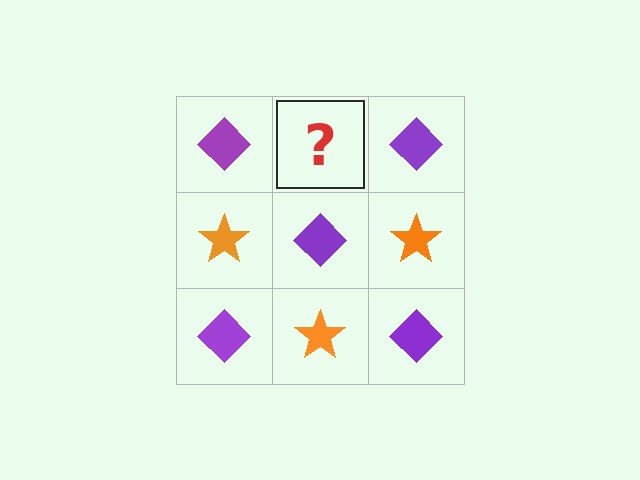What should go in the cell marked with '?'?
The missing cell should contain an orange star.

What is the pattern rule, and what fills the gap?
The rule is that it alternates purple diamond and orange star in a checkerboard pattern. The gap should be filled with an orange star.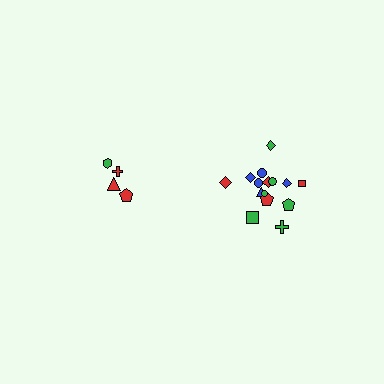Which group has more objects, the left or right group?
The right group.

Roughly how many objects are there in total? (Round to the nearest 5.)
Roughly 20 objects in total.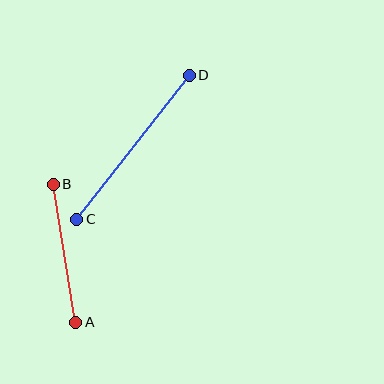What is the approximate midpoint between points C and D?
The midpoint is at approximately (133, 147) pixels.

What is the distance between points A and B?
The distance is approximately 140 pixels.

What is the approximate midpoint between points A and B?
The midpoint is at approximately (64, 253) pixels.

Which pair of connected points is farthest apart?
Points C and D are farthest apart.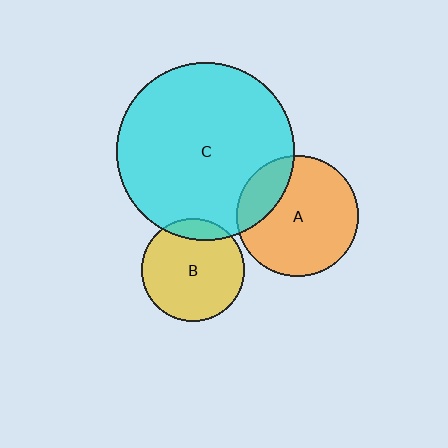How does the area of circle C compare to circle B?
Approximately 3.0 times.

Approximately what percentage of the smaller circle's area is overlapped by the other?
Approximately 10%.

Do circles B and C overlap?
Yes.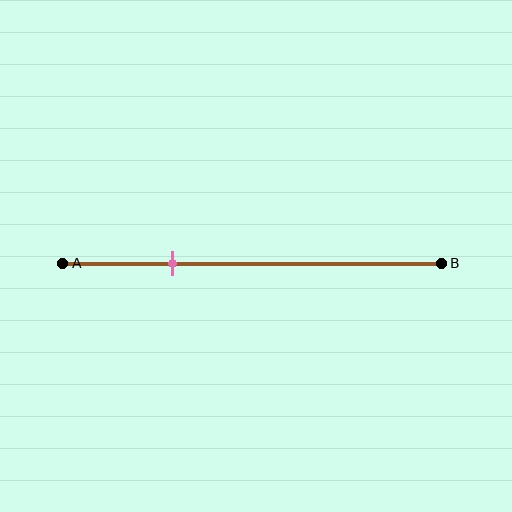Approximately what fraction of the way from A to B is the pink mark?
The pink mark is approximately 30% of the way from A to B.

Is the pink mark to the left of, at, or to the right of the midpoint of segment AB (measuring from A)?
The pink mark is to the left of the midpoint of segment AB.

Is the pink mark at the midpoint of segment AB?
No, the mark is at about 30% from A, not at the 50% midpoint.